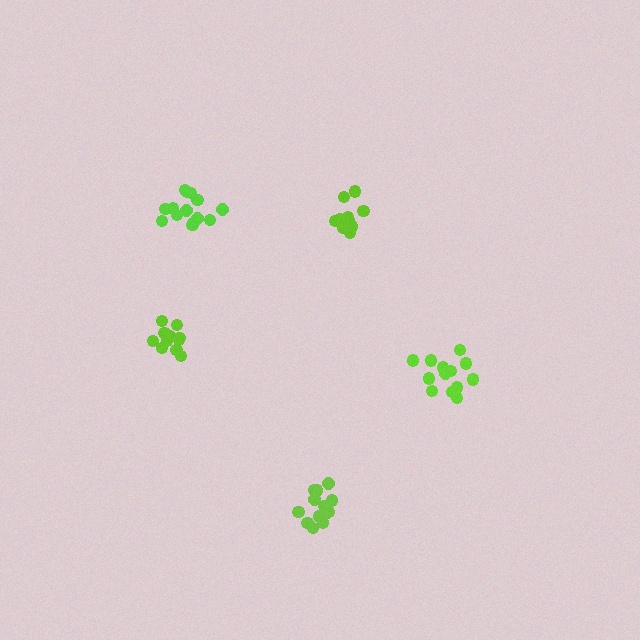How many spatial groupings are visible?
There are 5 spatial groupings.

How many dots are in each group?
Group 1: 11 dots, Group 2: 14 dots, Group 3: 13 dots, Group 4: 14 dots, Group 5: 10 dots (62 total).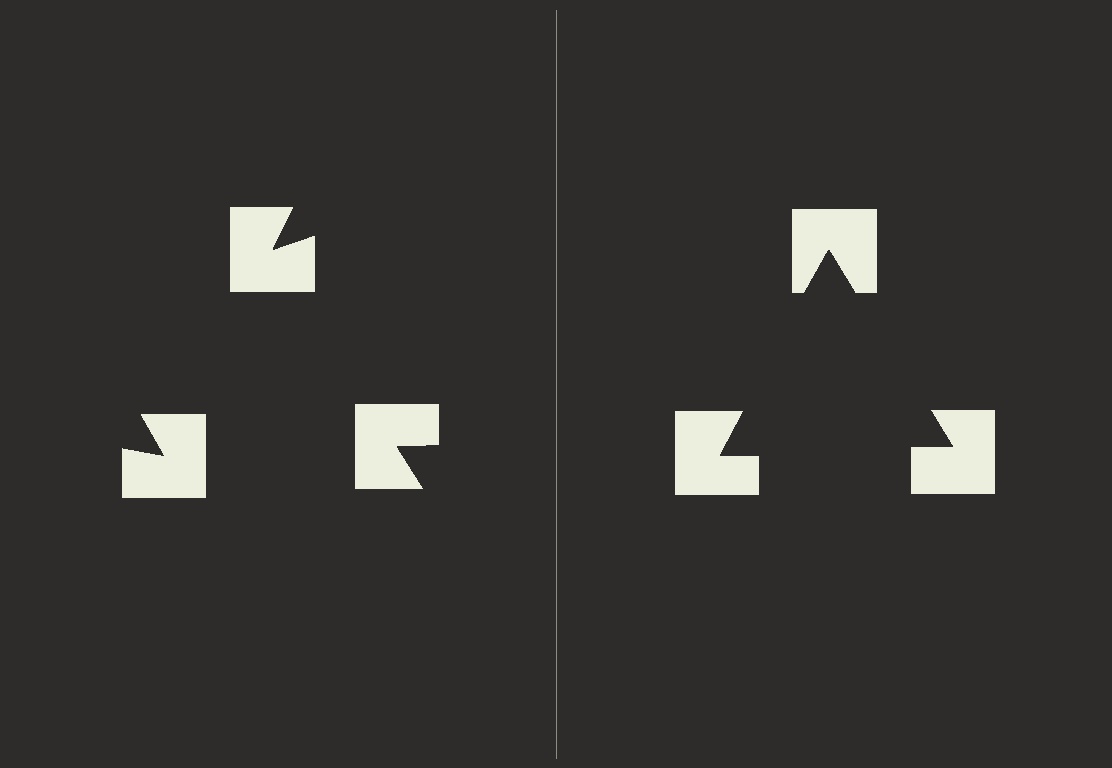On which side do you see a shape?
An illusory triangle appears on the right side. On the left side the wedge cuts are rotated, so no coherent shape forms.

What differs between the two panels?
The notched squares are positioned identically on both sides; only the wedge orientations differ. On the right they align to a triangle; on the left they are misaligned.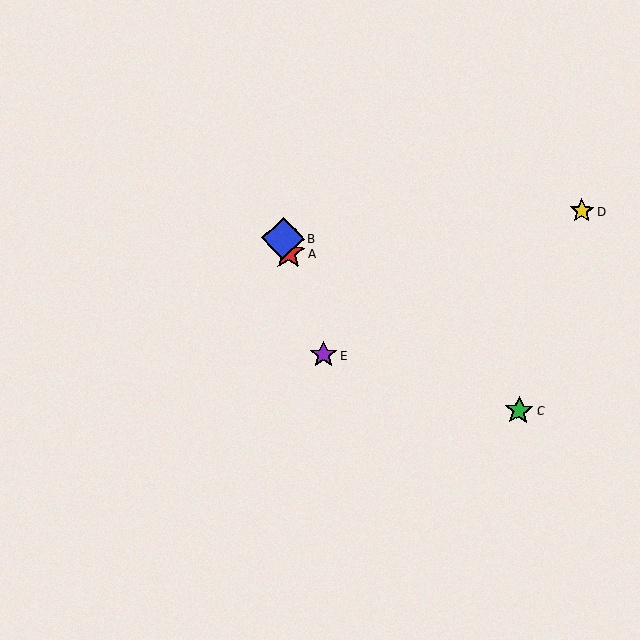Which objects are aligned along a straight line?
Objects A, B, E are aligned along a straight line.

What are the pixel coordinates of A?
Object A is at (288, 253).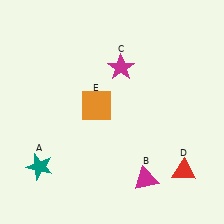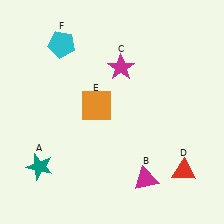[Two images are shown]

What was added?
A cyan pentagon (F) was added in Image 2.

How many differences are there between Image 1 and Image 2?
There is 1 difference between the two images.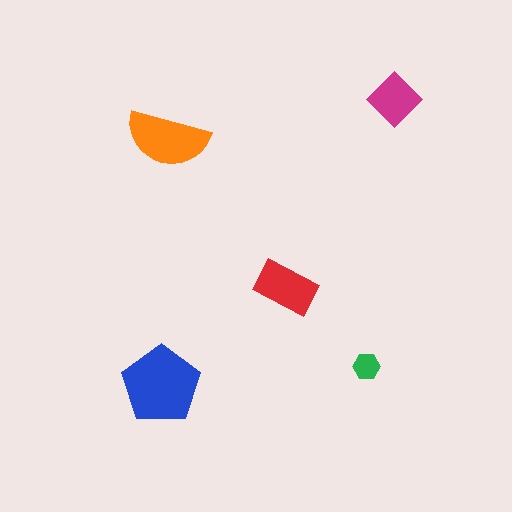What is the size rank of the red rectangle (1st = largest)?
3rd.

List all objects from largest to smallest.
The blue pentagon, the orange semicircle, the red rectangle, the magenta diamond, the green hexagon.